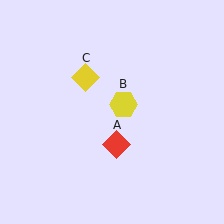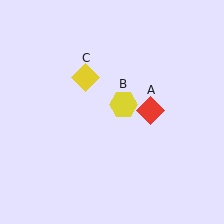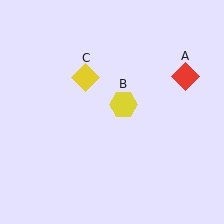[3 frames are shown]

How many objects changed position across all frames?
1 object changed position: red diamond (object A).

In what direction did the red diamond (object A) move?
The red diamond (object A) moved up and to the right.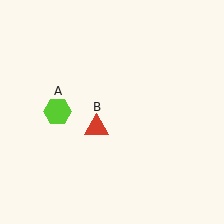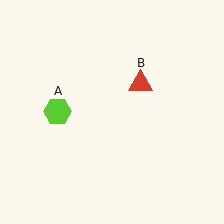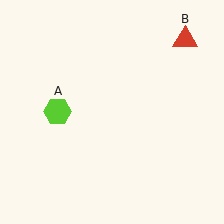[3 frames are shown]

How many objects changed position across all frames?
1 object changed position: red triangle (object B).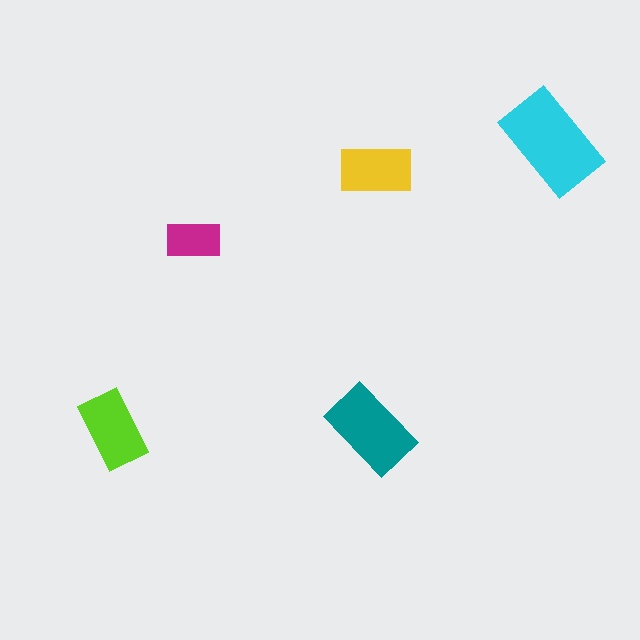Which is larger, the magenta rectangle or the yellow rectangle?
The yellow one.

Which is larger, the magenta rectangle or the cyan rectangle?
The cyan one.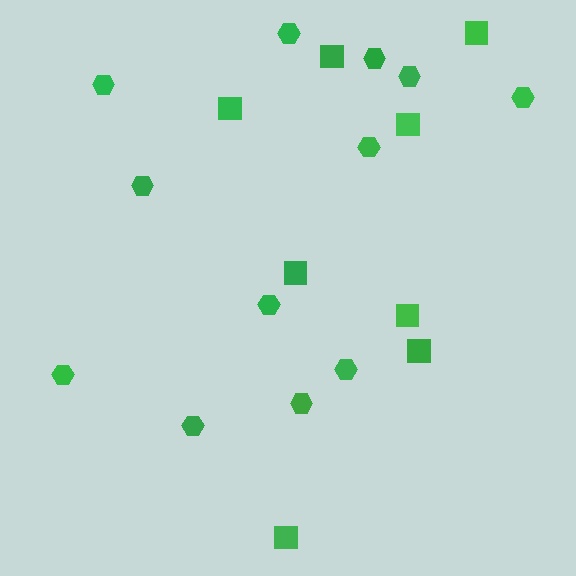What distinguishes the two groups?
There are 2 groups: one group of squares (8) and one group of hexagons (12).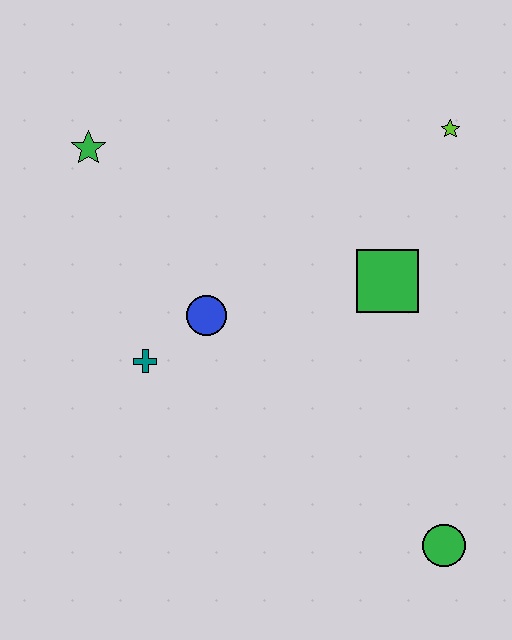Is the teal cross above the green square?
No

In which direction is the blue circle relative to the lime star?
The blue circle is to the left of the lime star.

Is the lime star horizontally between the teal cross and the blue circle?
No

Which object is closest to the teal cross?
The blue circle is closest to the teal cross.